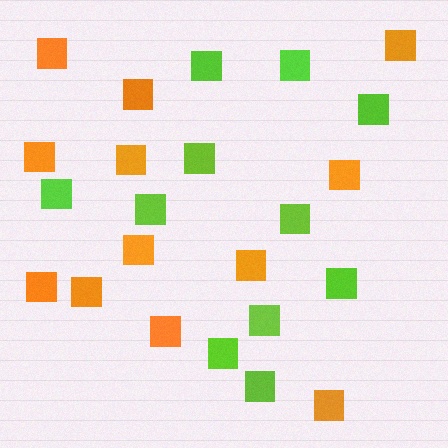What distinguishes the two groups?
There are 2 groups: one group of lime squares (11) and one group of orange squares (12).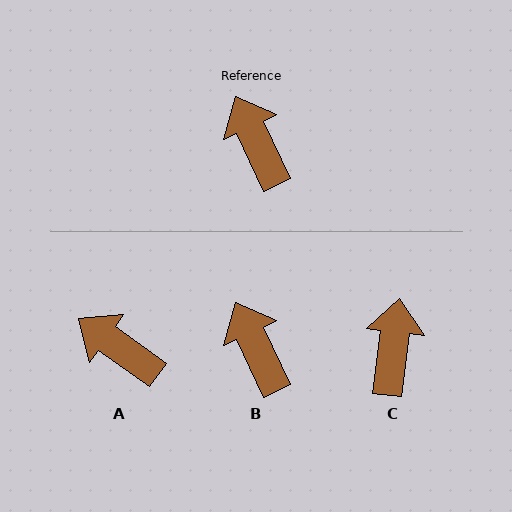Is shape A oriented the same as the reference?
No, it is off by about 29 degrees.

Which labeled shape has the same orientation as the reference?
B.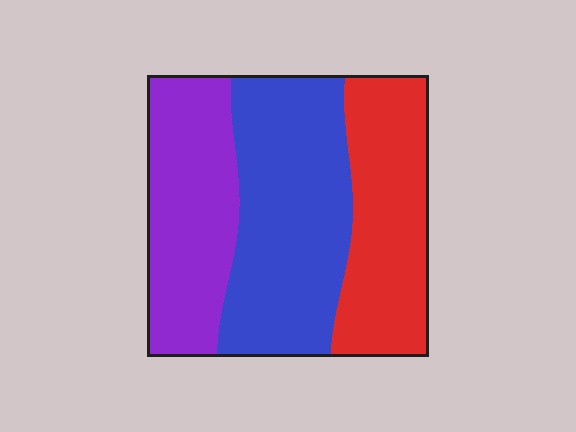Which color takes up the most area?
Blue, at roughly 40%.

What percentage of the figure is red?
Red takes up about one third (1/3) of the figure.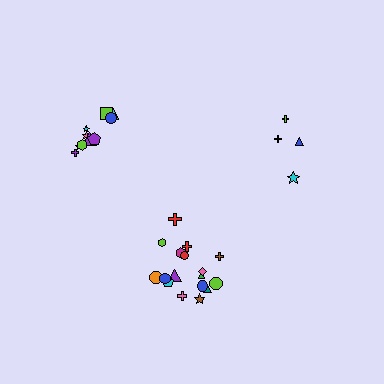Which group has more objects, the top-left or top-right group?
The top-left group.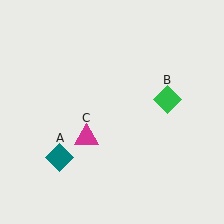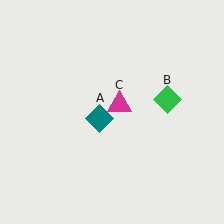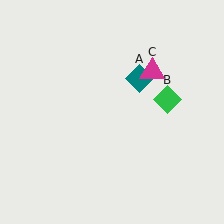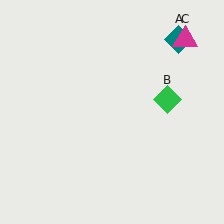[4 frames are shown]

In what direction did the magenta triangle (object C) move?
The magenta triangle (object C) moved up and to the right.